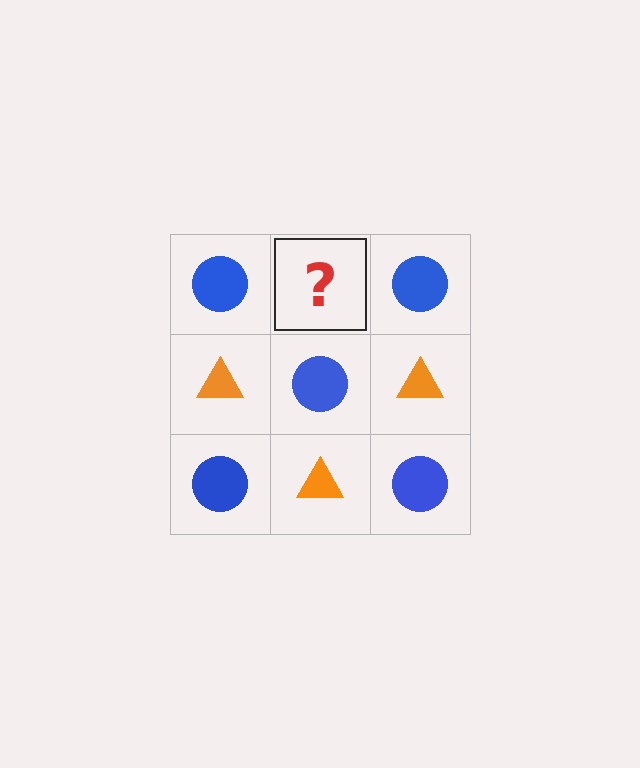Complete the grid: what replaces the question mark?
The question mark should be replaced with an orange triangle.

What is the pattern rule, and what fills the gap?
The rule is that it alternates blue circle and orange triangle in a checkerboard pattern. The gap should be filled with an orange triangle.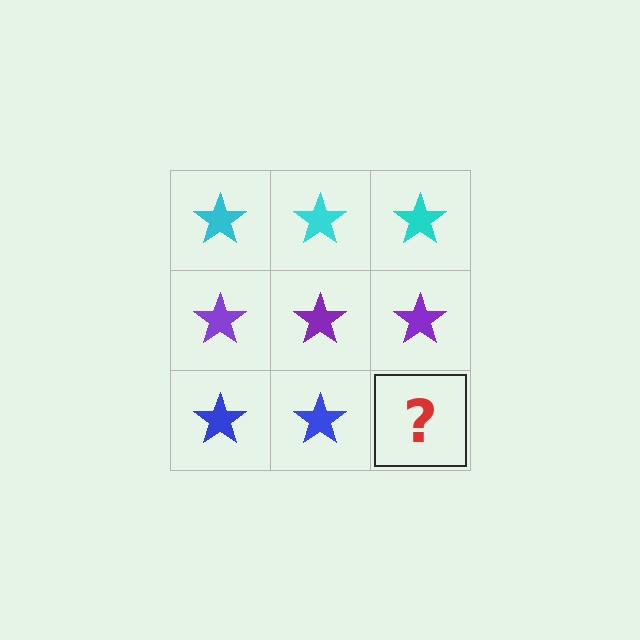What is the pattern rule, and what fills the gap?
The rule is that each row has a consistent color. The gap should be filled with a blue star.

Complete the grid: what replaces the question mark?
The question mark should be replaced with a blue star.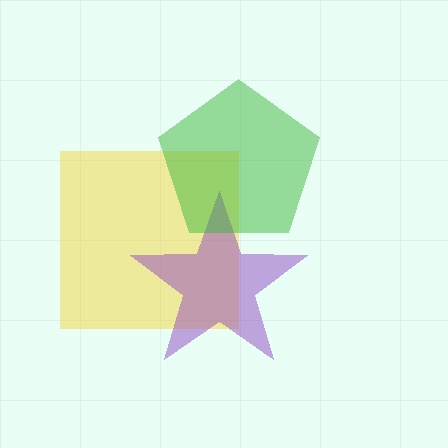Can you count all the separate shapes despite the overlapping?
Yes, there are 3 separate shapes.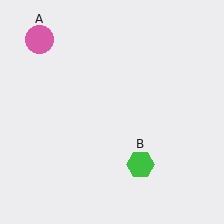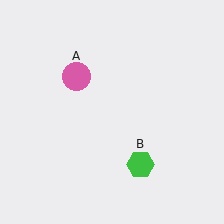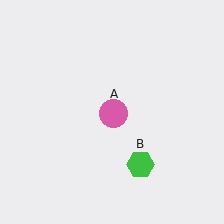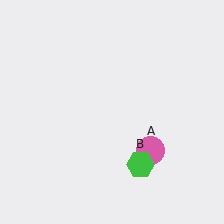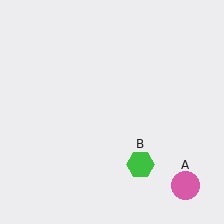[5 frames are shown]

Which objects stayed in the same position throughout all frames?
Green hexagon (object B) remained stationary.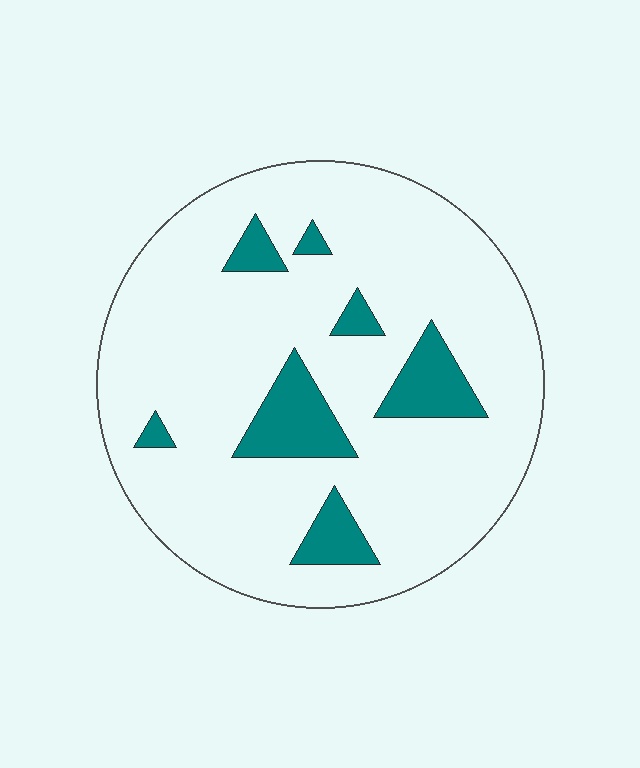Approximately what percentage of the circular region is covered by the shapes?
Approximately 15%.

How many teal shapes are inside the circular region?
7.